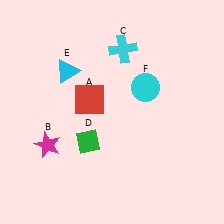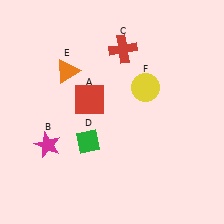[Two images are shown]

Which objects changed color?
C changed from cyan to red. E changed from cyan to orange. F changed from cyan to yellow.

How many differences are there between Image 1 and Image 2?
There are 3 differences between the two images.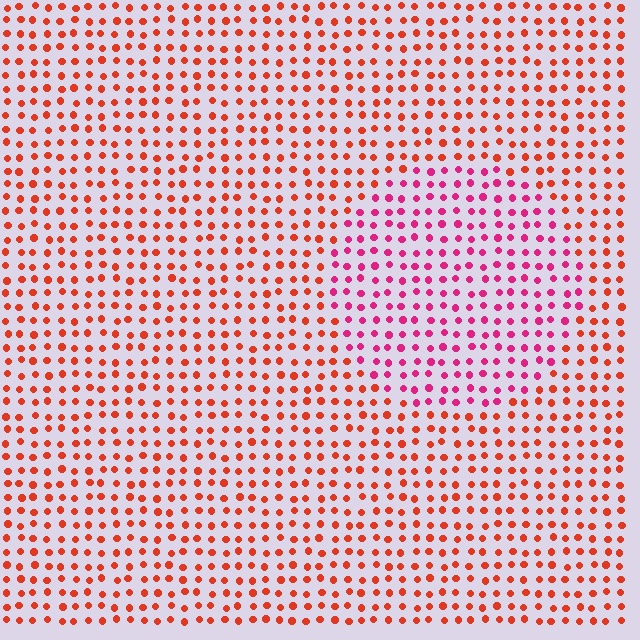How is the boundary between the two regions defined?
The boundary is defined purely by a slight shift in hue (about 38 degrees). Spacing, size, and orientation are identical on both sides.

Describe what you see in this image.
The image is filled with small red elements in a uniform arrangement. A circle-shaped region is visible where the elements are tinted to a slightly different hue, forming a subtle color boundary.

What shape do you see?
I see a circle.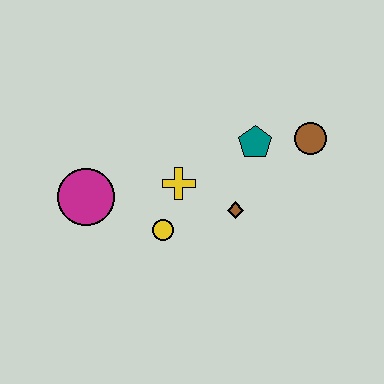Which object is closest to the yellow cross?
The yellow circle is closest to the yellow cross.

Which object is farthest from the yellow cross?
The brown circle is farthest from the yellow cross.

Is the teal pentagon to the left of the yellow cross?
No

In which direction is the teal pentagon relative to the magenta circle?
The teal pentagon is to the right of the magenta circle.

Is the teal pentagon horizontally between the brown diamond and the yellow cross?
No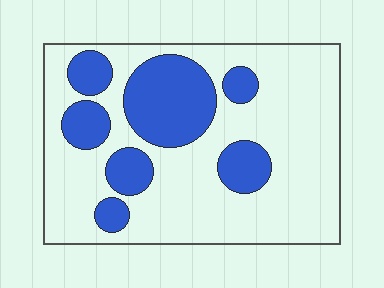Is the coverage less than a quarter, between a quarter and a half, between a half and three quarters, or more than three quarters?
Between a quarter and a half.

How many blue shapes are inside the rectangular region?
7.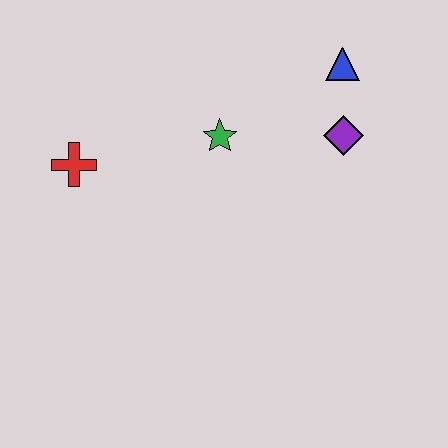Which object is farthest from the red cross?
The blue triangle is farthest from the red cross.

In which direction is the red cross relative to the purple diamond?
The red cross is to the left of the purple diamond.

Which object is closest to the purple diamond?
The blue triangle is closest to the purple diamond.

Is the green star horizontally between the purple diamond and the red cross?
Yes